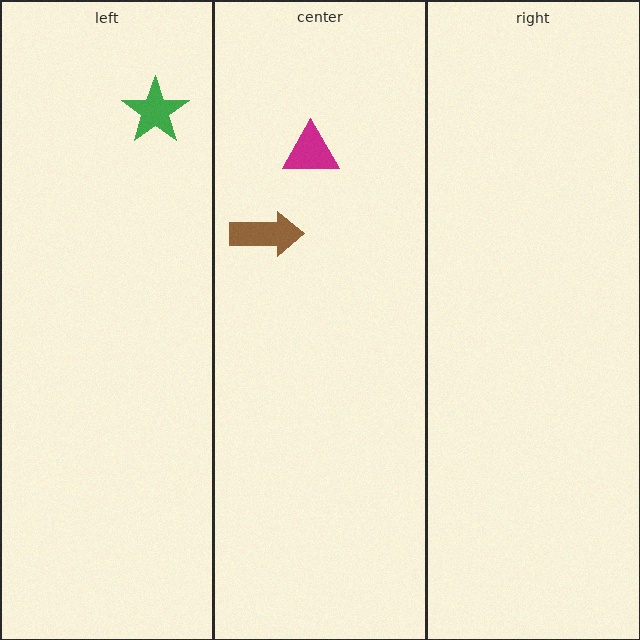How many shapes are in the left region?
1.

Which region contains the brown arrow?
The center region.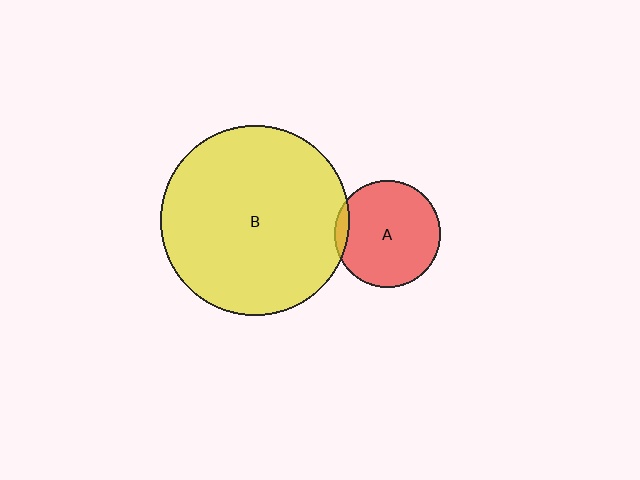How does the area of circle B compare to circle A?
Approximately 3.2 times.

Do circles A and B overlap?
Yes.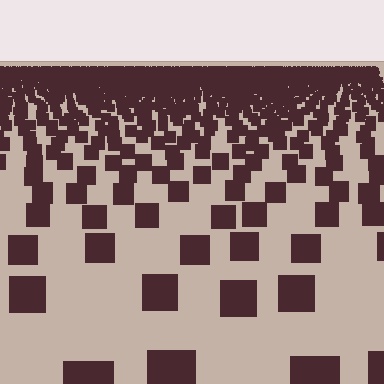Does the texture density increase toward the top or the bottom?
Density increases toward the top.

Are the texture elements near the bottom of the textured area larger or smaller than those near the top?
Larger. Near the bottom, elements are closer to the viewer and appear at a bigger on-screen size.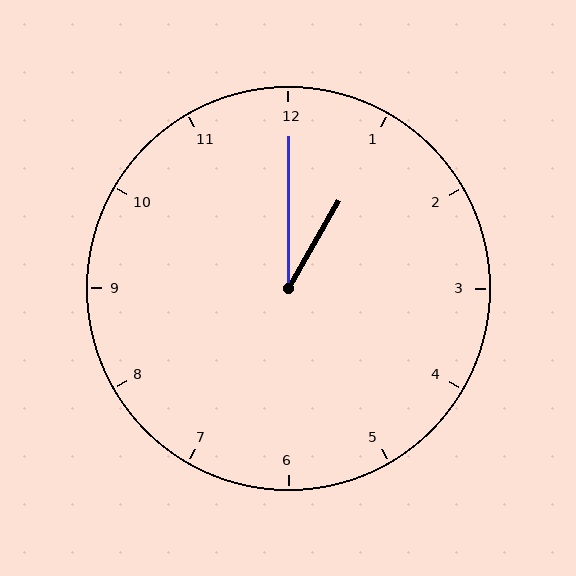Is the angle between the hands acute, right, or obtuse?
It is acute.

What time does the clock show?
1:00.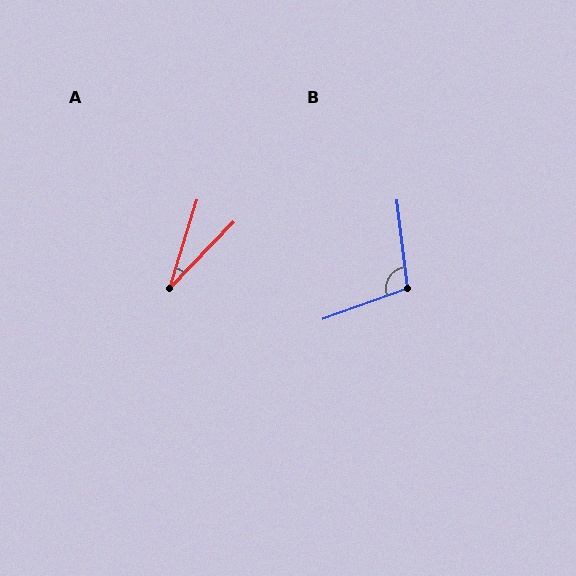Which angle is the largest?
B, at approximately 103 degrees.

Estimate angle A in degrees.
Approximately 27 degrees.